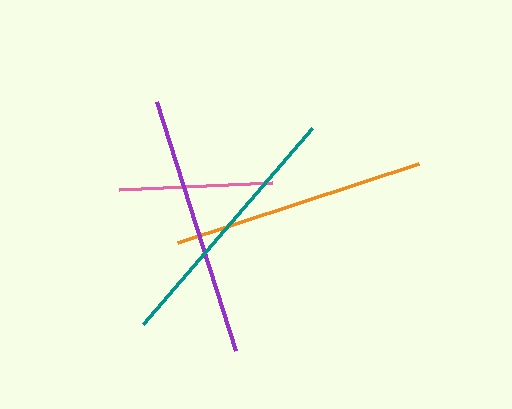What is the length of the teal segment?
The teal segment is approximately 259 pixels long.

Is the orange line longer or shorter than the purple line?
The purple line is longer than the orange line.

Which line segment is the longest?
The purple line is the longest at approximately 261 pixels.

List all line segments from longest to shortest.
From longest to shortest: purple, teal, orange, pink.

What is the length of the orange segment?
The orange segment is approximately 254 pixels long.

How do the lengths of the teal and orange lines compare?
The teal and orange lines are approximately the same length.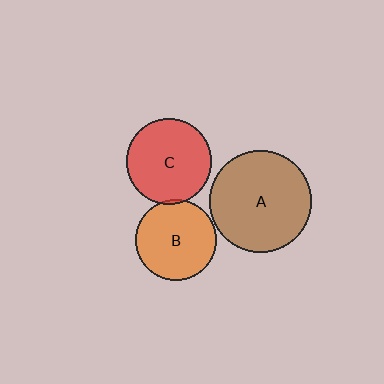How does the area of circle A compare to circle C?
Approximately 1.4 times.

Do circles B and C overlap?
Yes.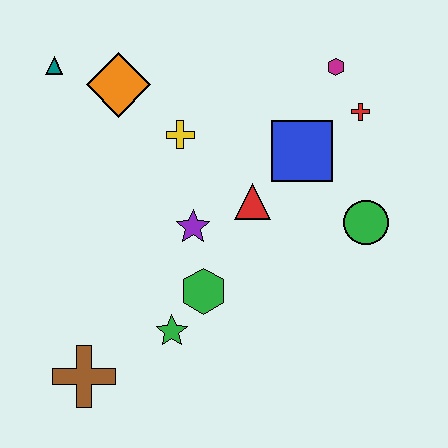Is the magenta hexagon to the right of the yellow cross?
Yes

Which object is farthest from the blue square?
The brown cross is farthest from the blue square.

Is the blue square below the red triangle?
No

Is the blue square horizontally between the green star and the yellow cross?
No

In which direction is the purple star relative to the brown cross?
The purple star is above the brown cross.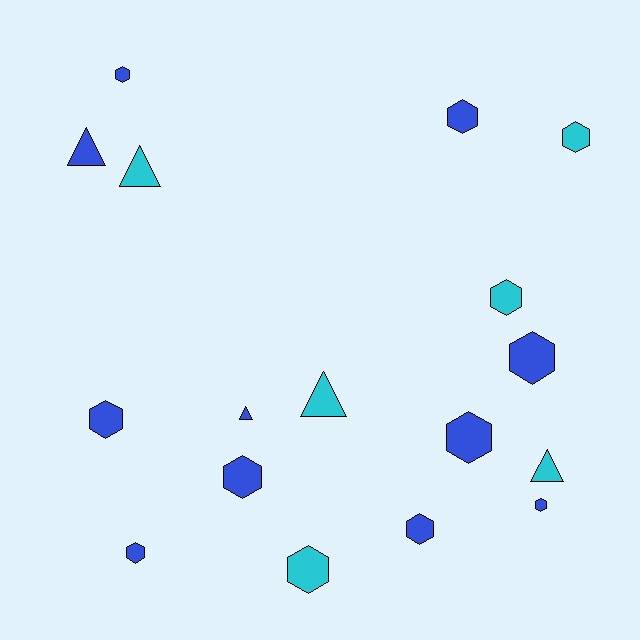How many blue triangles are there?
There are 2 blue triangles.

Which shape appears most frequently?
Hexagon, with 12 objects.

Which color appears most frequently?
Blue, with 11 objects.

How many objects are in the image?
There are 17 objects.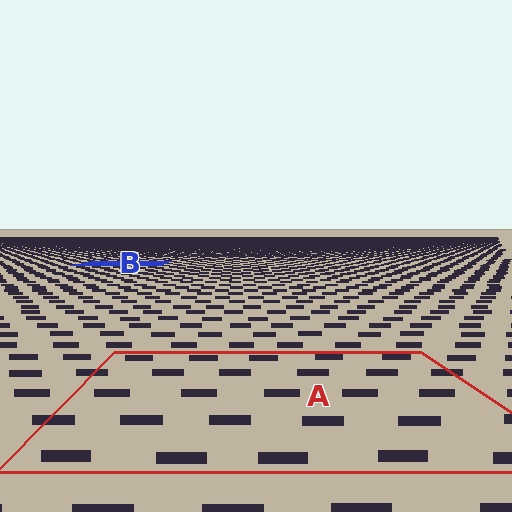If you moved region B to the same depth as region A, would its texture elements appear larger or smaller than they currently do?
They would appear larger. At a closer depth, the same texture elements are projected at a bigger on-screen size.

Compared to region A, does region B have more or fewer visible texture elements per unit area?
Region B has more texture elements per unit area — they are packed more densely because it is farther away.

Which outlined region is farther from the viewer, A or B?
Region B is farther from the viewer — the texture elements inside it appear smaller and more densely packed.